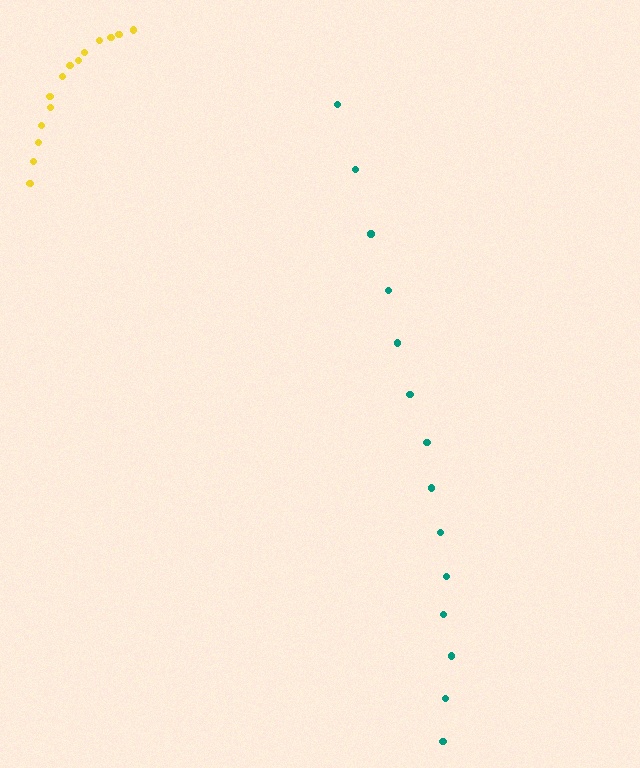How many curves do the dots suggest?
There are 2 distinct paths.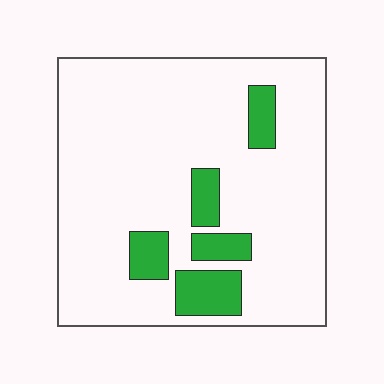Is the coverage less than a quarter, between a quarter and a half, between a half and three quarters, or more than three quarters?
Less than a quarter.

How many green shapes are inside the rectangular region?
5.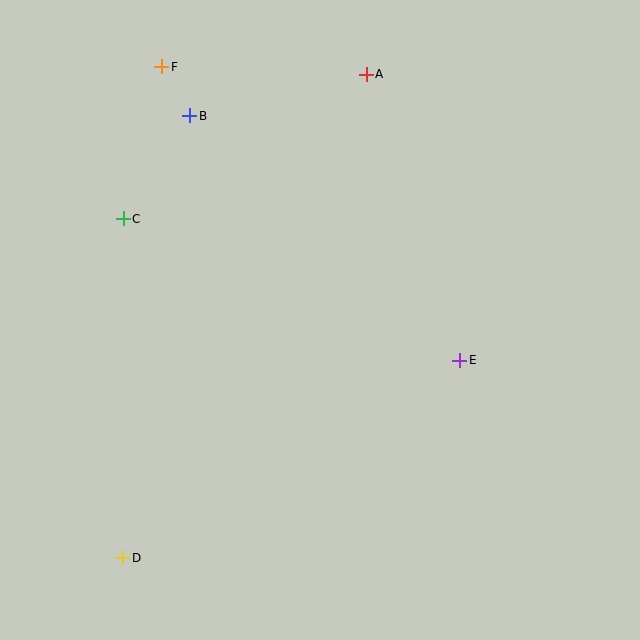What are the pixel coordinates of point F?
Point F is at (162, 67).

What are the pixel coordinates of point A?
Point A is at (366, 74).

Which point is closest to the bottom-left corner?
Point D is closest to the bottom-left corner.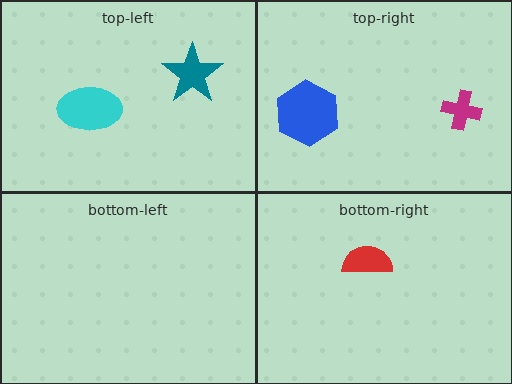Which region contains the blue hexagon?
The top-right region.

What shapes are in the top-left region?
The teal star, the cyan ellipse.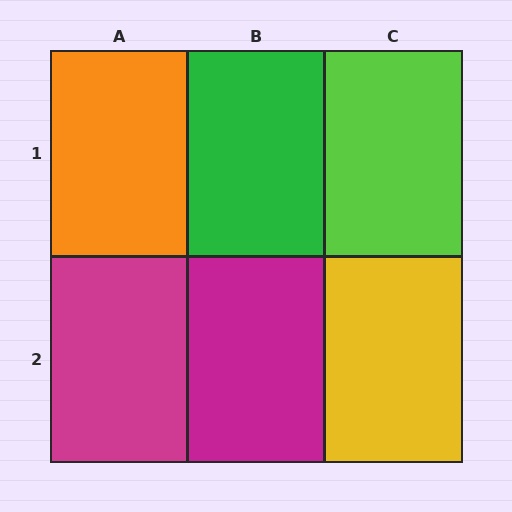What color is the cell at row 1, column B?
Green.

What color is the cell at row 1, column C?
Lime.